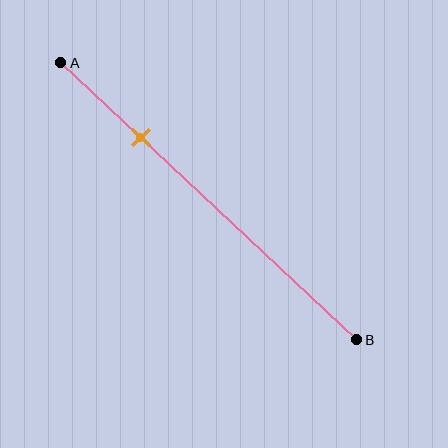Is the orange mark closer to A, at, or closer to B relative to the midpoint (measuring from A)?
The orange mark is closer to point A than the midpoint of segment AB.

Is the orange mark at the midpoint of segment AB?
No, the mark is at about 25% from A, not at the 50% midpoint.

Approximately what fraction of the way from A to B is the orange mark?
The orange mark is approximately 25% of the way from A to B.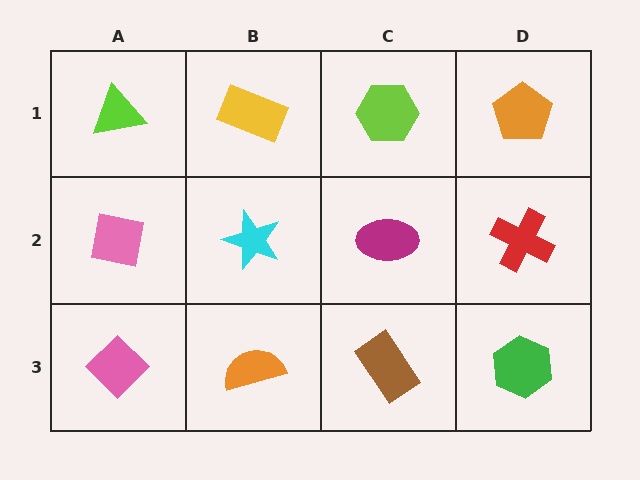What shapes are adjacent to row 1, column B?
A cyan star (row 2, column B), a lime triangle (row 1, column A), a lime hexagon (row 1, column C).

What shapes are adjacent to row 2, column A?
A lime triangle (row 1, column A), a pink diamond (row 3, column A), a cyan star (row 2, column B).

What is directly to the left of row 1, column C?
A yellow rectangle.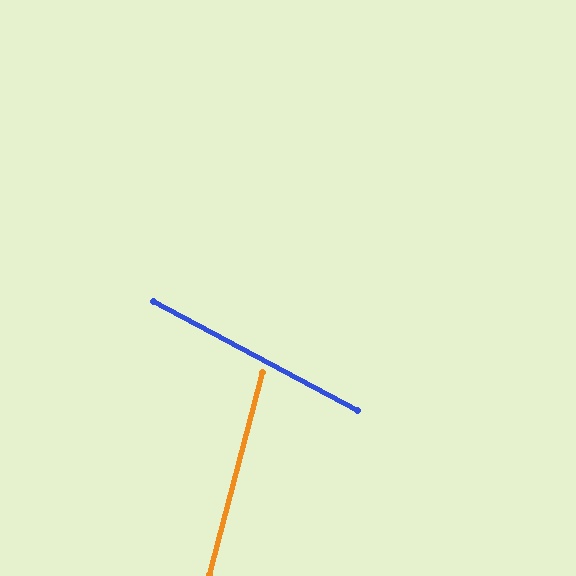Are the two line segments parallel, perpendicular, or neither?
Neither parallel nor perpendicular — they differ by about 77°.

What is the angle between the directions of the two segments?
Approximately 77 degrees.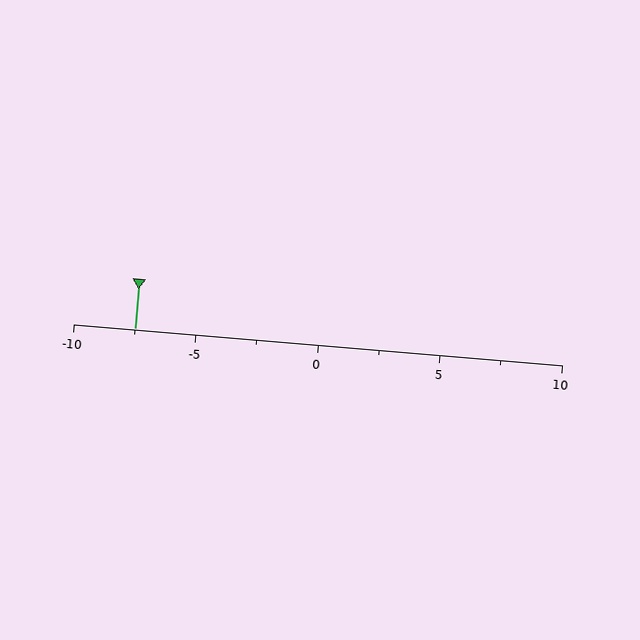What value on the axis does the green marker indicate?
The marker indicates approximately -7.5.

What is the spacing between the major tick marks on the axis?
The major ticks are spaced 5 apart.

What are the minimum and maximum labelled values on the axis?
The axis runs from -10 to 10.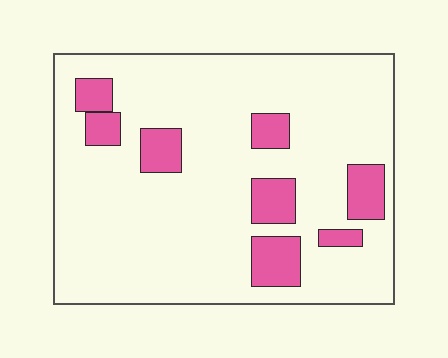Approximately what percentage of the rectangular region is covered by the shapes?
Approximately 15%.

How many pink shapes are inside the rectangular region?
8.